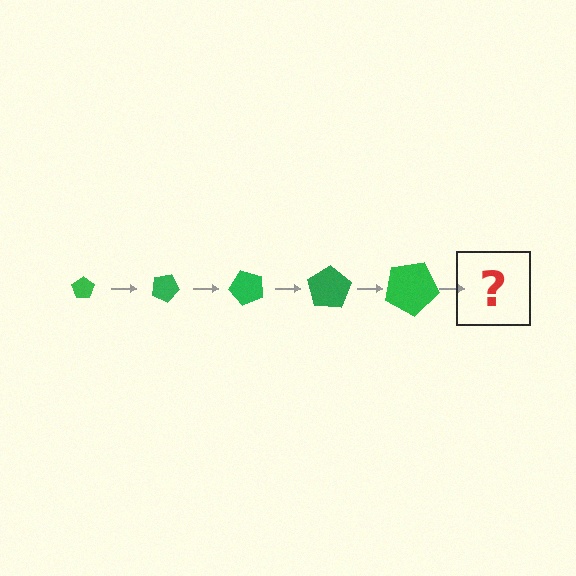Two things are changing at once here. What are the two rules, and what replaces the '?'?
The two rules are that the pentagon grows larger each step and it rotates 25 degrees each step. The '?' should be a pentagon, larger than the previous one and rotated 125 degrees from the start.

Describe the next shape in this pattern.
It should be a pentagon, larger than the previous one and rotated 125 degrees from the start.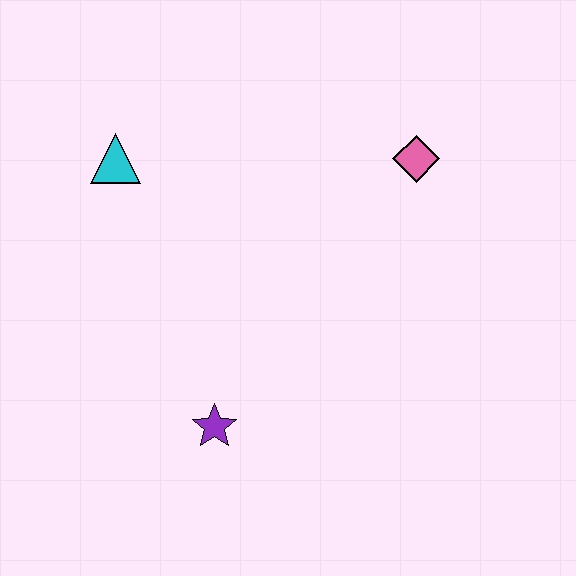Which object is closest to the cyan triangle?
The purple star is closest to the cyan triangle.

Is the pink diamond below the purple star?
No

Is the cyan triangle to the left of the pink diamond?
Yes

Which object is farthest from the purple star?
The pink diamond is farthest from the purple star.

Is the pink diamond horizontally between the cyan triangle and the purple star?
No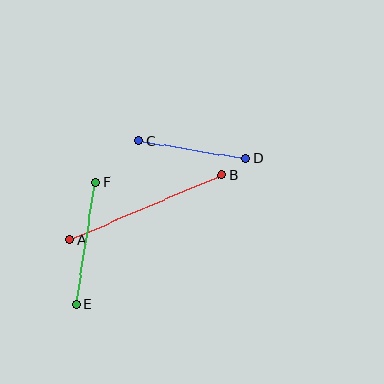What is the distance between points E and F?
The distance is approximately 124 pixels.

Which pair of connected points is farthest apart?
Points A and B are farthest apart.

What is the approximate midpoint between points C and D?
The midpoint is at approximately (193, 149) pixels.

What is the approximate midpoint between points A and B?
The midpoint is at approximately (146, 207) pixels.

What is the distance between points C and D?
The distance is approximately 109 pixels.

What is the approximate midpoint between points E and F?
The midpoint is at approximately (86, 243) pixels.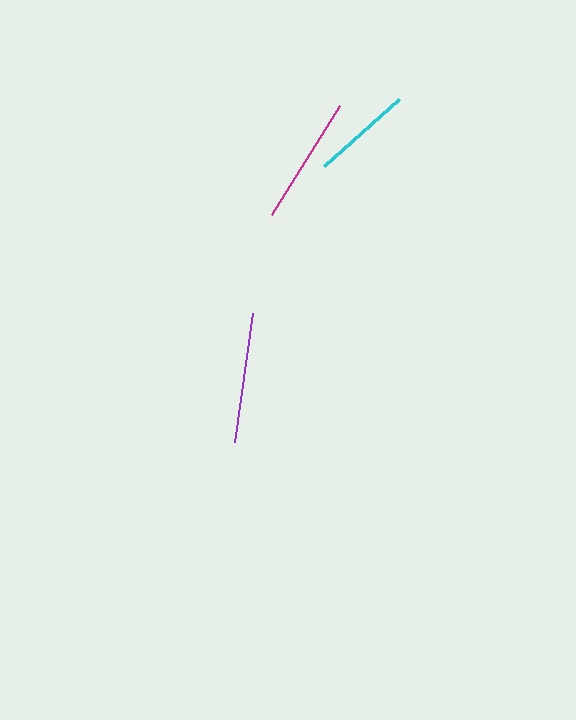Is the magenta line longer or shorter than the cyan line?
The magenta line is longer than the cyan line.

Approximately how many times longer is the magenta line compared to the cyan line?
The magenta line is approximately 1.3 times the length of the cyan line.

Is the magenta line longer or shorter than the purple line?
The purple line is longer than the magenta line.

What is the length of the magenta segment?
The magenta segment is approximately 128 pixels long.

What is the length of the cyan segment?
The cyan segment is approximately 101 pixels long.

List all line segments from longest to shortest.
From longest to shortest: purple, magenta, cyan.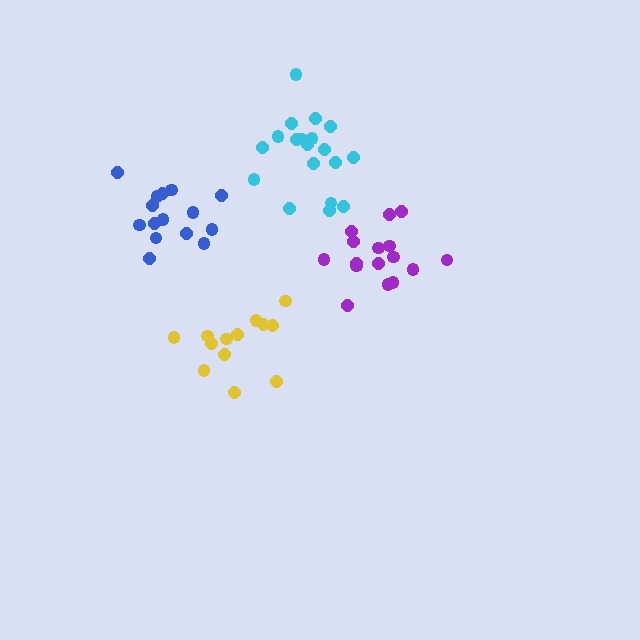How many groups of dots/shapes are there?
There are 4 groups.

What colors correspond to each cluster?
The clusters are colored: purple, yellow, cyan, blue.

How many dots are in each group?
Group 1: 16 dots, Group 2: 13 dots, Group 3: 19 dots, Group 4: 15 dots (63 total).